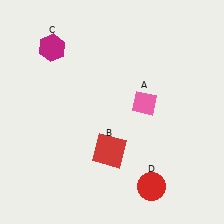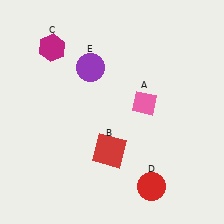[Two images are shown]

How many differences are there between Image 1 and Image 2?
There is 1 difference between the two images.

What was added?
A purple circle (E) was added in Image 2.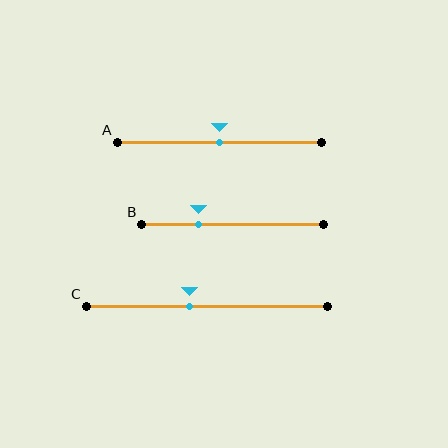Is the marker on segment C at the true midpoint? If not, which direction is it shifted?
No, the marker on segment C is shifted to the left by about 7% of the segment length.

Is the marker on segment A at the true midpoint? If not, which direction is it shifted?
Yes, the marker on segment A is at the true midpoint.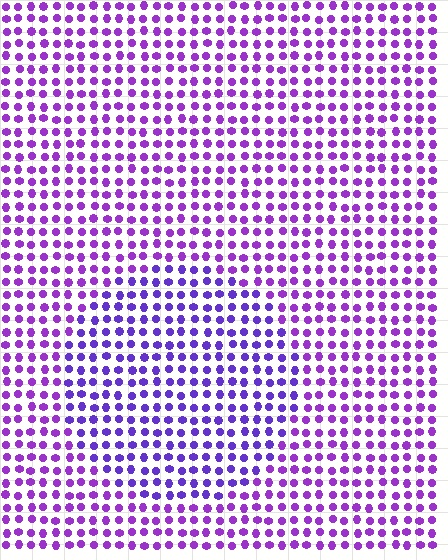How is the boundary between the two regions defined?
The boundary is defined purely by a slight shift in hue (about 22 degrees). Spacing, size, and orientation are identical on both sides.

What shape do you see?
I see a circle.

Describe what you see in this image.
The image is filled with small purple elements in a uniform arrangement. A circle-shaped region is visible where the elements are tinted to a slightly different hue, forming a subtle color boundary.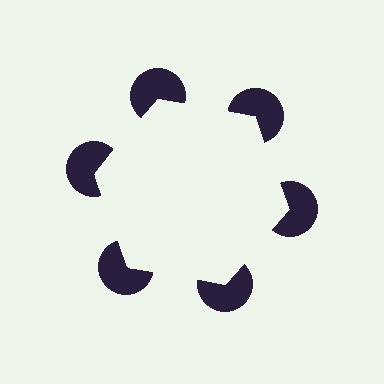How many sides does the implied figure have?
6 sides.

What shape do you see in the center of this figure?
An illusory hexagon — its edges are inferred from the aligned wedge cuts in the pac-man discs, not physically drawn.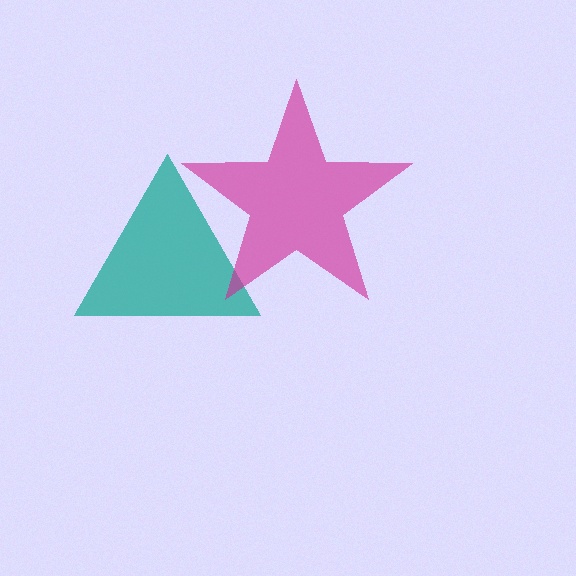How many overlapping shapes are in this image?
There are 2 overlapping shapes in the image.